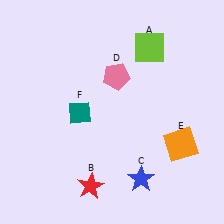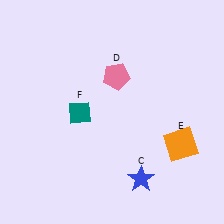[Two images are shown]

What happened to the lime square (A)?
The lime square (A) was removed in Image 2. It was in the top-right area of Image 1.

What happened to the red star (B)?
The red star (B) was removed in Image 2. It was in the bottom-left area of Image 1.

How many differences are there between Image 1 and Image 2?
There are 2 differences between the two images.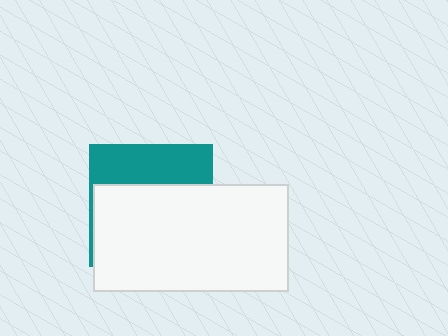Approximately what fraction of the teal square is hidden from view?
Roughly 66% of the teal square is hidden behind the white rectangle.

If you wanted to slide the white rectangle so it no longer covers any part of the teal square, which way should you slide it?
Slide it down — that is the most direct way to separate the two shapes.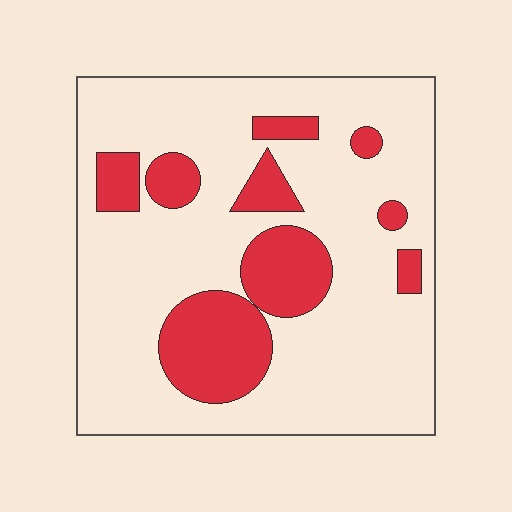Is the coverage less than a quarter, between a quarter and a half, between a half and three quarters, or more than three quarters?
Less than a quarter.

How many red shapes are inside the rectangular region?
9.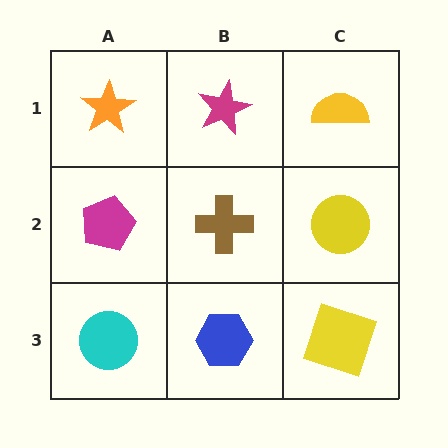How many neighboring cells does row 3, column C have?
2.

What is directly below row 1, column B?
A brown cross.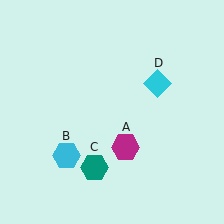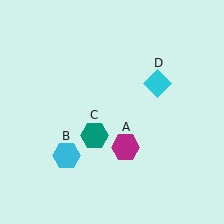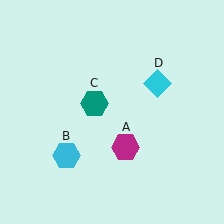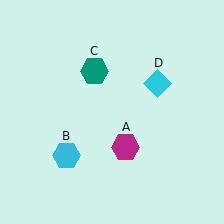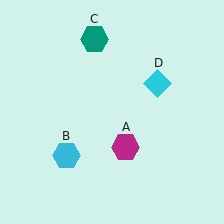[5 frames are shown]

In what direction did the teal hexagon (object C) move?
The teal hexagon (object C) moved up.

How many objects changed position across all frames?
1 object changed position: teal hexagon (object C).